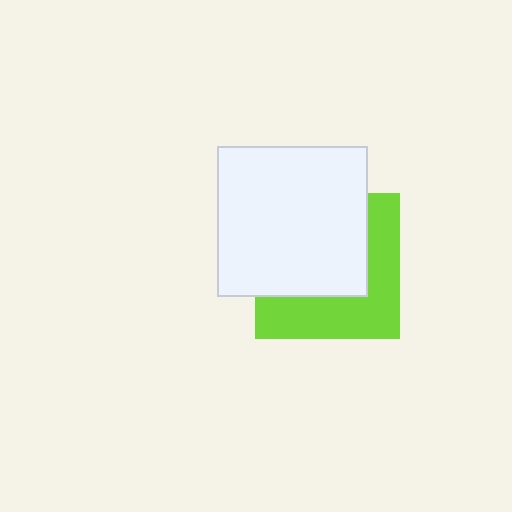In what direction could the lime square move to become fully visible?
The lime square could move toward the lower-right. That would shift it out from behind the white square entirely.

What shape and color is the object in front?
The object in front is a white square.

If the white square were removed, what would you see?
You would see the complete lime square.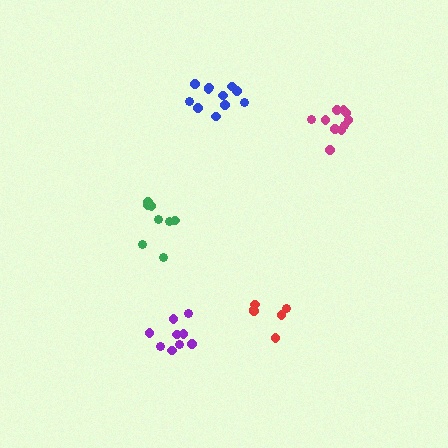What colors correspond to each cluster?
The clusters are colored: blue, green, purple, magenta, red.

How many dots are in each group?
Group 1: 11 dots, Group 2: 8 dots, Group 3: 9 dots, Group 4: 10 dots, Group 5: 6 dots (44 total).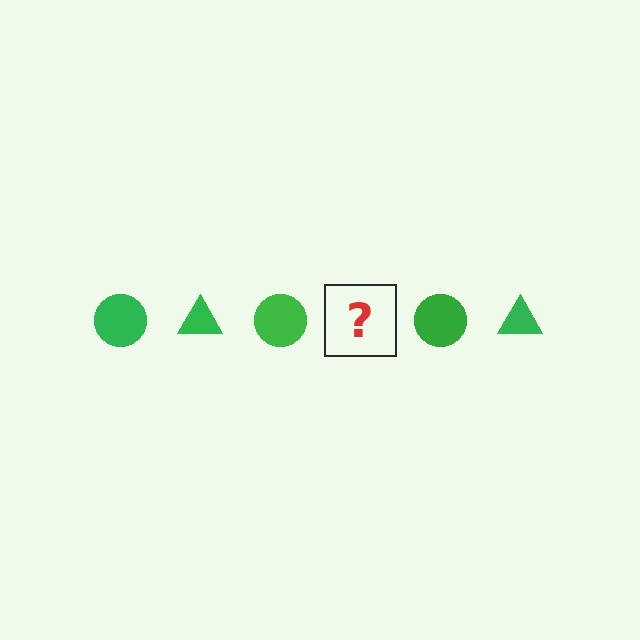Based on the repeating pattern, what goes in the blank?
The blank should be a green triangle.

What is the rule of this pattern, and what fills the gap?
The rule is that the pattern cycles through circle, triangle shapes in green. The gap should be filled with a green triangle.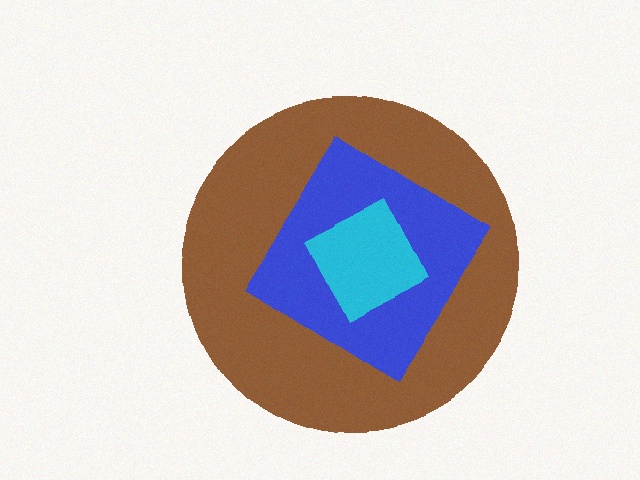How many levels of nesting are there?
3.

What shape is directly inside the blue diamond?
The cyan diamond.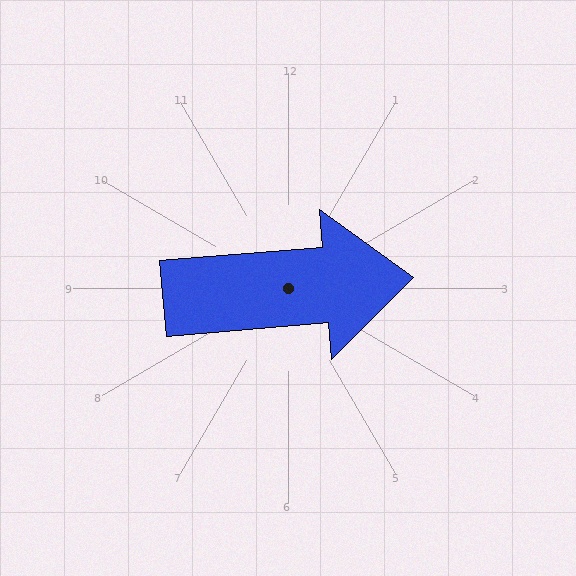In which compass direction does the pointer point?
East.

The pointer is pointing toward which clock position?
Roughly 3 o'clock.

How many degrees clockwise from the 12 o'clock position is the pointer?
Approximately 85 degrees.